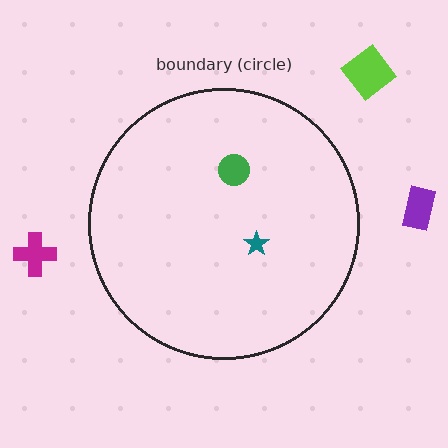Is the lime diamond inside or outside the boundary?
Outside.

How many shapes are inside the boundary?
2 inside, 3 outside.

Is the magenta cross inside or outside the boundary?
Outside.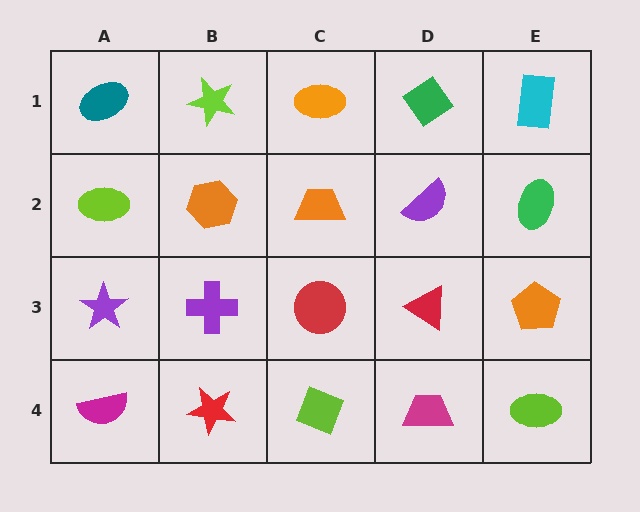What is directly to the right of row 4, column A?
A red star.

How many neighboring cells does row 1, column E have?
2.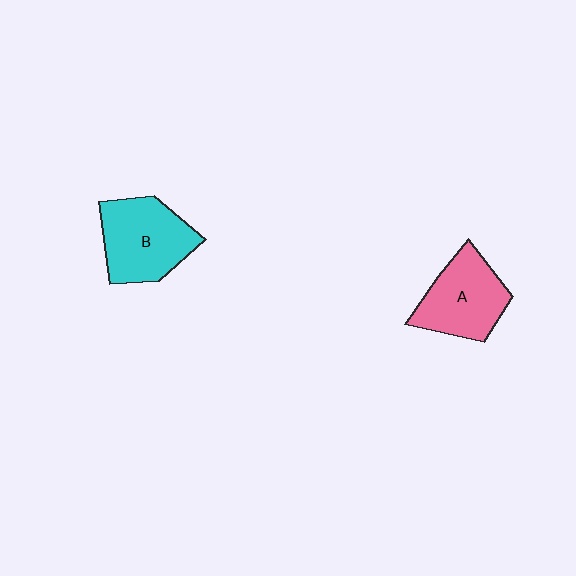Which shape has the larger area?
Shape B (cyan).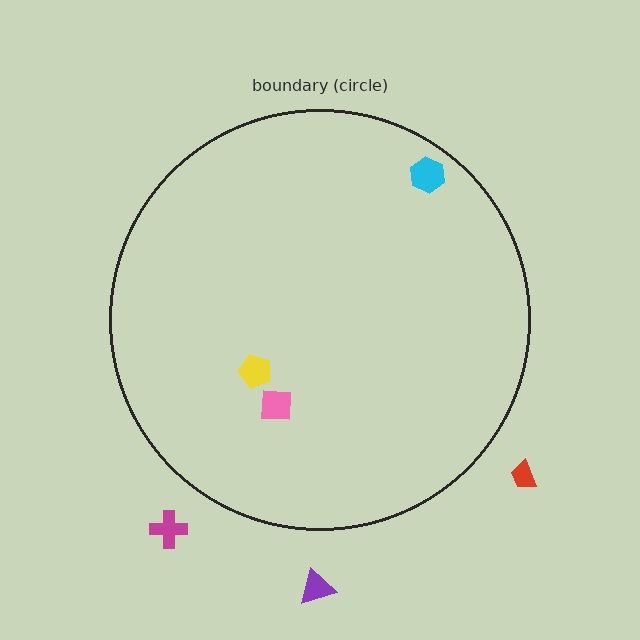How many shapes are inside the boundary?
3 inside, 3 outside.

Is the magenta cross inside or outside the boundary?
Outside.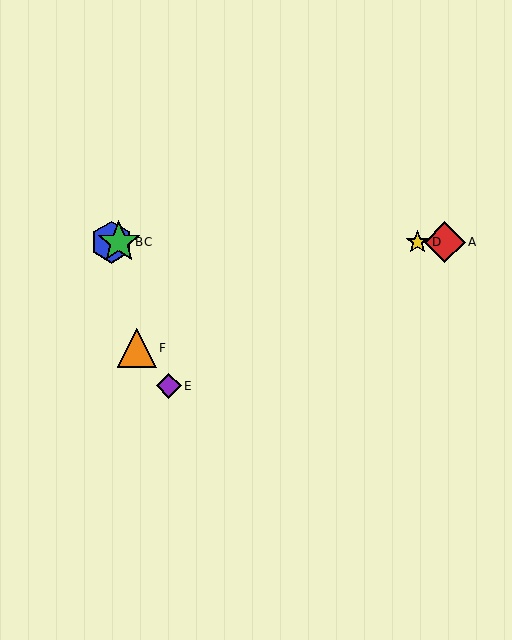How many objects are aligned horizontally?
4 objects (A, B, C, D) are aligned horizontally.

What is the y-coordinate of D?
Object D is at y≈242.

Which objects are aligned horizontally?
Objects A, B, C, D are aligned horizontally.